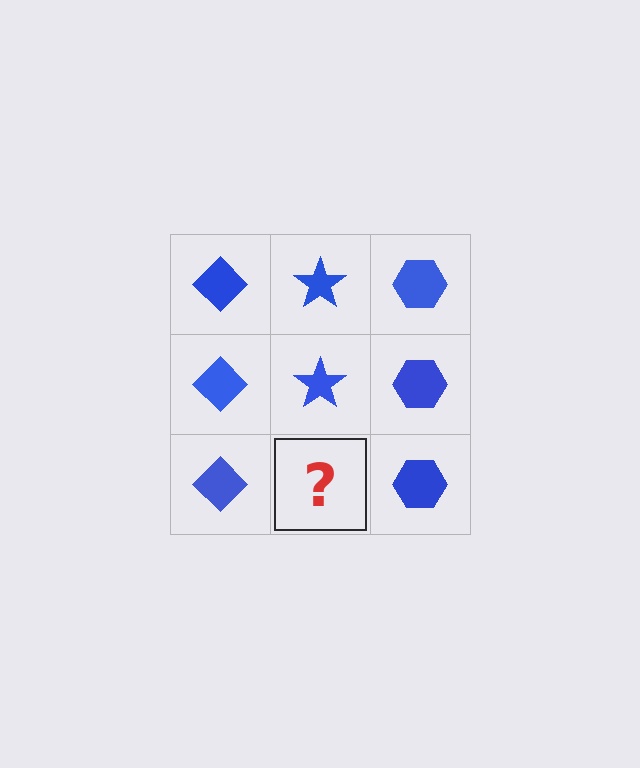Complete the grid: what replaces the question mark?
The question mark should be replaced with a blue star.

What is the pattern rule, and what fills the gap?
The rule is that each column has a consistent shape. The gap should be filled with a blue star.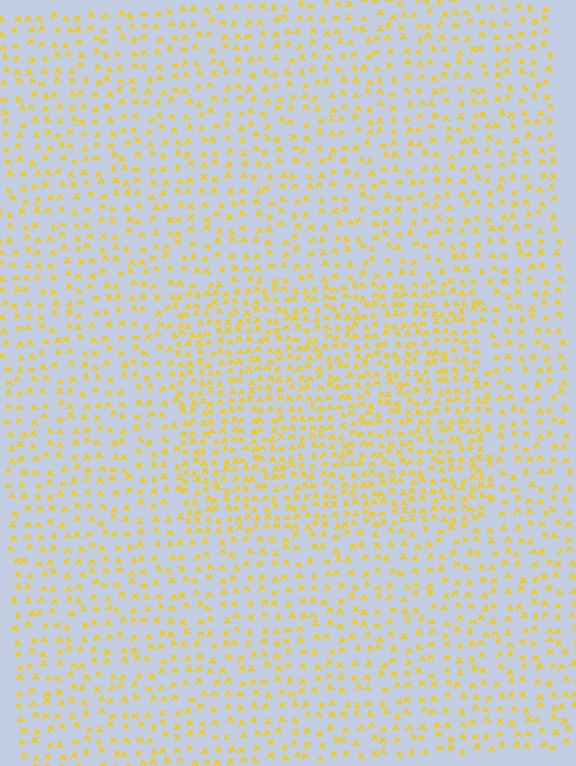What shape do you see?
I see a rectangle.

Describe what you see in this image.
The image contains small yellow elements arranged at two different densities. A rectangle-shaped region is visible where the elements are more densely packed than the surrounding area.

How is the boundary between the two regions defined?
The boundary is defined by a change in element density (approximately 1.7x ratio). All elements are the same color, size, and shape.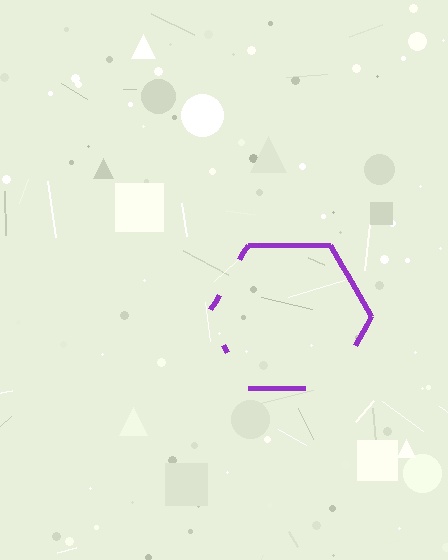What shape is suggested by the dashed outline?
The dashed outline suggests a hexagon.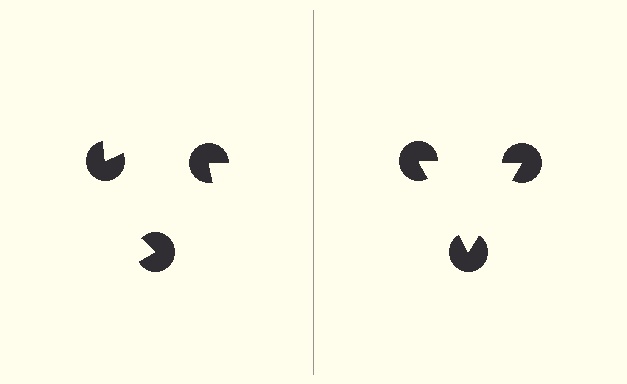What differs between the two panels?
The pac-man discs are positioned identically on both sides; only the wedge orientations differ. On the right they align to a triangle; on the left they are misaligned.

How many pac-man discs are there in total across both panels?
6 — 3 on each side.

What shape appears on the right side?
An illusory triangle.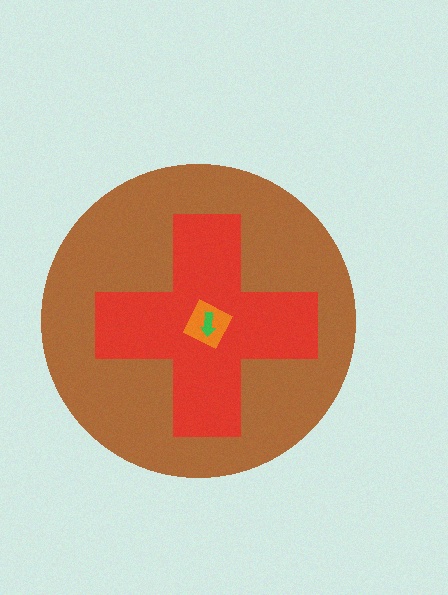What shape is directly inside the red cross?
The orange diamond.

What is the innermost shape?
The green arrow.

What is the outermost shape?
The brown circle.